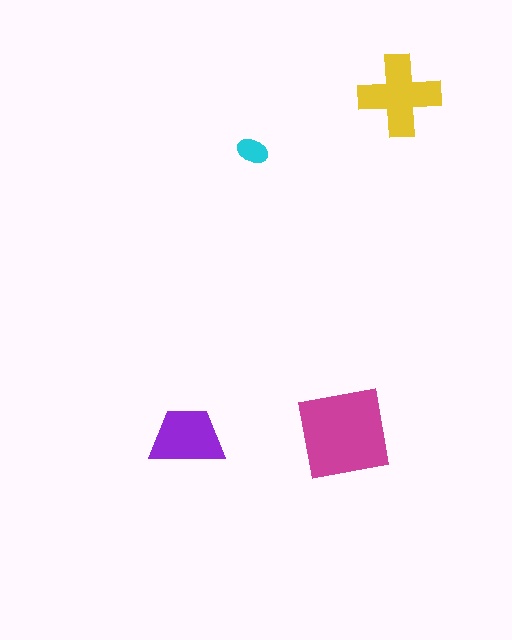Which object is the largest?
The magenta square.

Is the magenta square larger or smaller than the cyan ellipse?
Larger.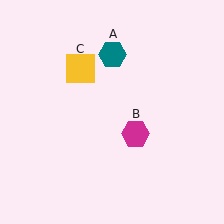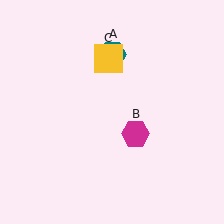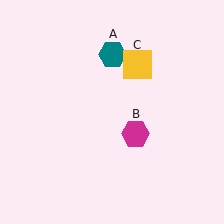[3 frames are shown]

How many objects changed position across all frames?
1 object changed position: yellow square (object C).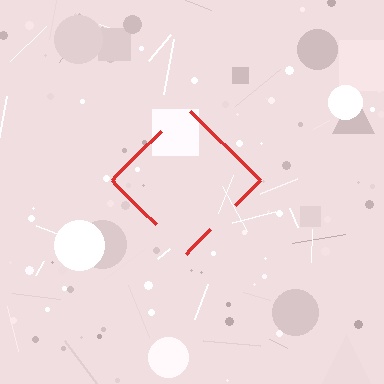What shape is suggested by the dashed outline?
The dashed outline suggests a diamond.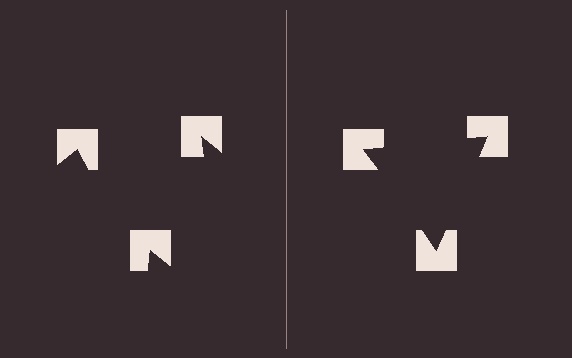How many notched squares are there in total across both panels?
6 — 3 on each side.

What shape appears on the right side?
An illusory triangle.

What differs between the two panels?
The notched squares are positioned identically on both sides; only the wedge orientations differ. On the right they align to a triangle; on the left they are misaligned.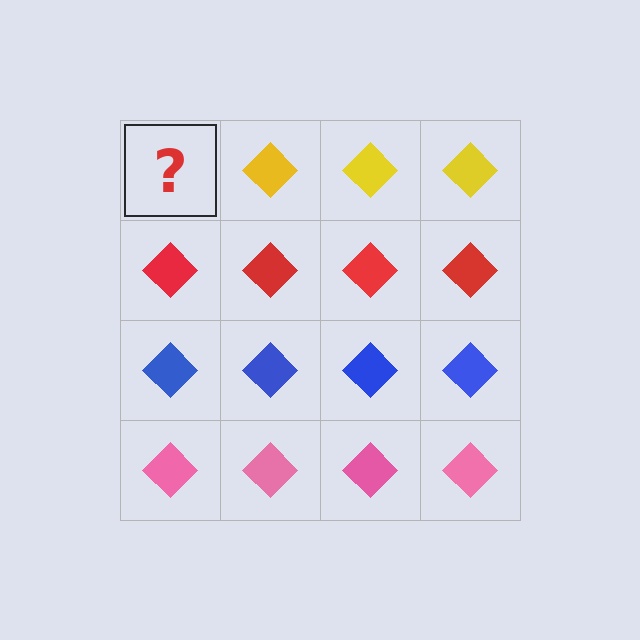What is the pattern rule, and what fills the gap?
The rule is that each row has a consistent color. The gap should be filled with a yellow diamond.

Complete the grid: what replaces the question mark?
The question mark should be replaced with a yellow diamond.